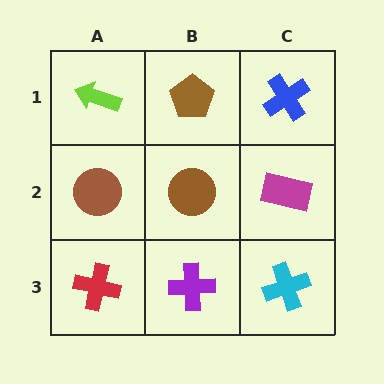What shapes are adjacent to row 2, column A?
A lime arrow (row 1, column A), a red cross (row 3, column A), a brown circle (row 2, column B).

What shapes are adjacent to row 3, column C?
A magenta rectangle (row 2, column C), a purple cross (row 3, column B).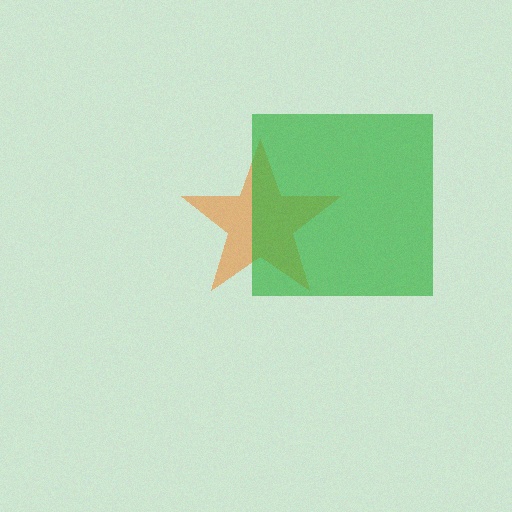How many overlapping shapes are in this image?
There are 2 overlapping shapes in the image.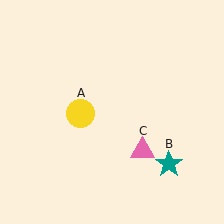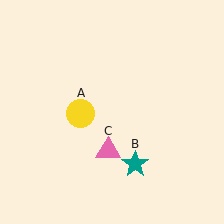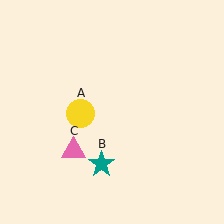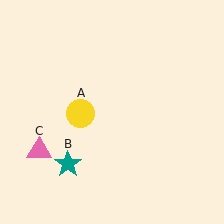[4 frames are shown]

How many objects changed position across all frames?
2 objects changed position: teal star (object B), pink triangle (object C).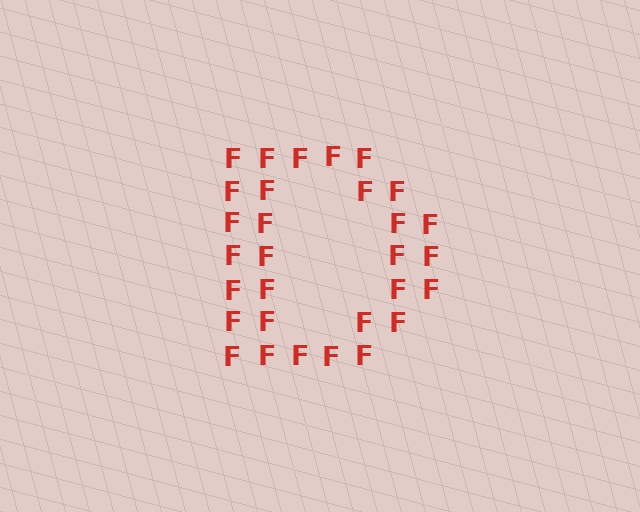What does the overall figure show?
The overall figure shows the letter D.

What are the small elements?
The small elements are letter F's.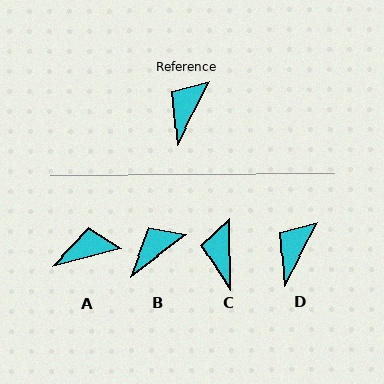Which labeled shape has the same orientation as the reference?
D.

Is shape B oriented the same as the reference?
No, it is off by about 26 degrees.